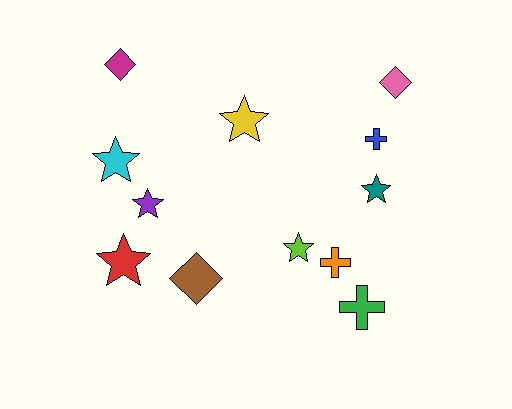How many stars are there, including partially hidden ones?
There are 6 stars.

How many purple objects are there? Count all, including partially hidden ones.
There is 1 purple object.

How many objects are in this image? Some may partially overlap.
There are 12 objects.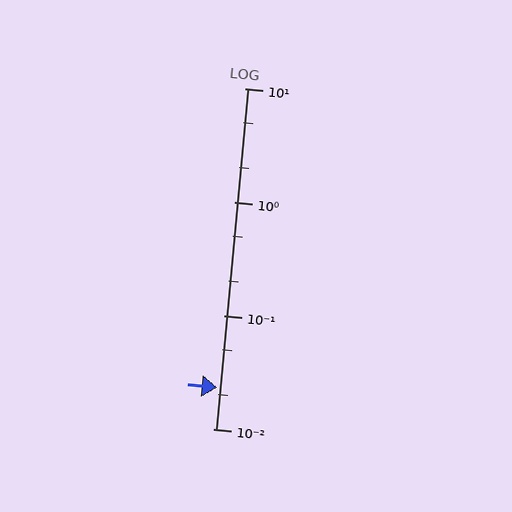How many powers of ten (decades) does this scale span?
The scale spans 3 decades, from 0.01 to 10.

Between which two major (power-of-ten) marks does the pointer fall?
The pointer is between 0.01 and 0.1.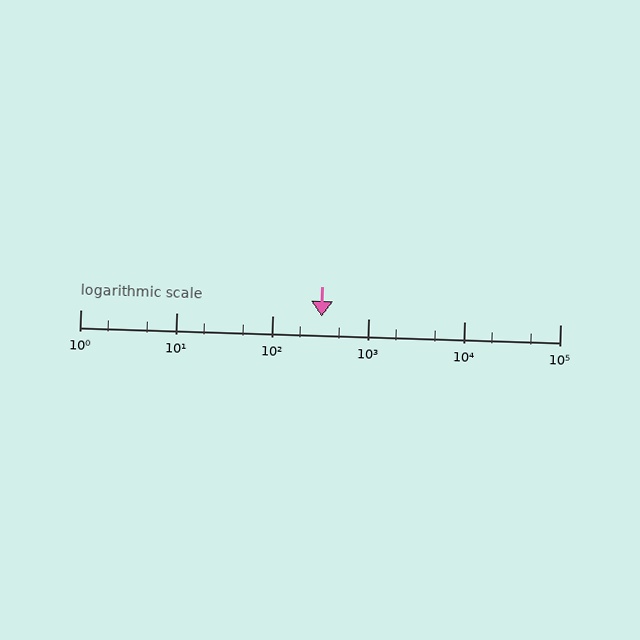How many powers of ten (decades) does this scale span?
The scale spans 5 decades, from 1 to 100000.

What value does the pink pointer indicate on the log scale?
The pointer indicates approximately 330.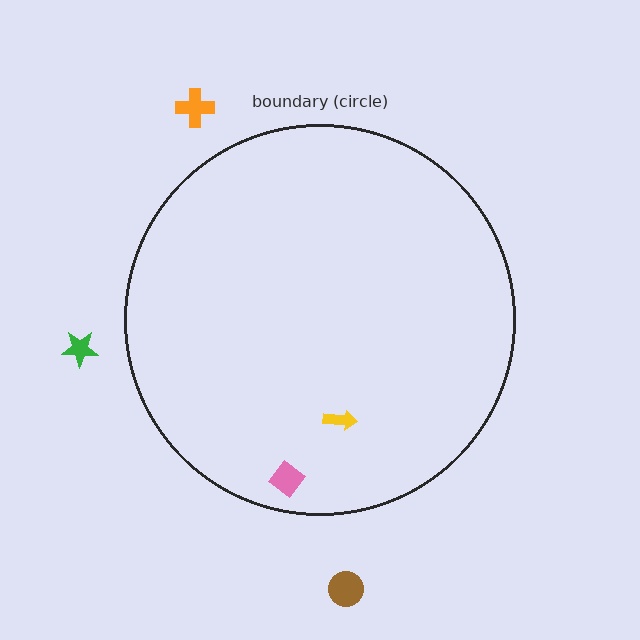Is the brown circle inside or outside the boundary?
Outside.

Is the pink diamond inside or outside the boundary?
Inside.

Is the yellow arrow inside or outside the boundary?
Inside.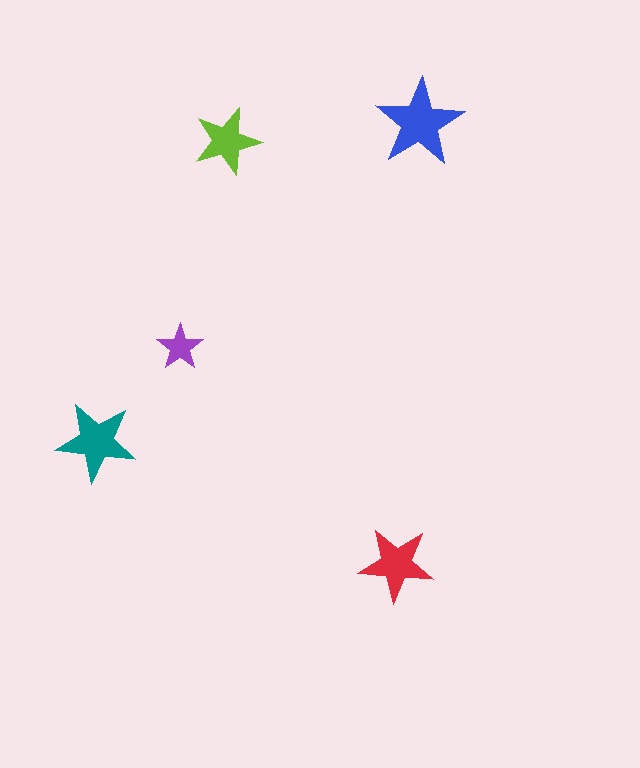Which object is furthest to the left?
The teal star is leftmost.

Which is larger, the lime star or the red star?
The red one.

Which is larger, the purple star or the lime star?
The lime one.